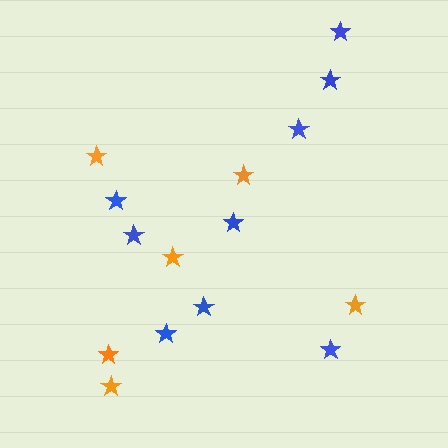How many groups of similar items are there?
There are 2 groups: one group of blue stars (9) and one group of orange stars (6).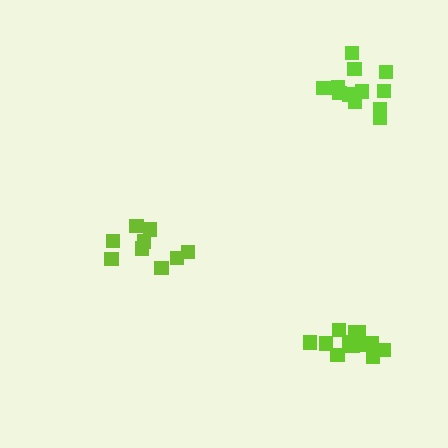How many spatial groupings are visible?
There are 3 spatial groupings.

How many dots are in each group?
Group 1: 12 dots, Group 2: 12 dots, Group 3: 9 dots (33 total).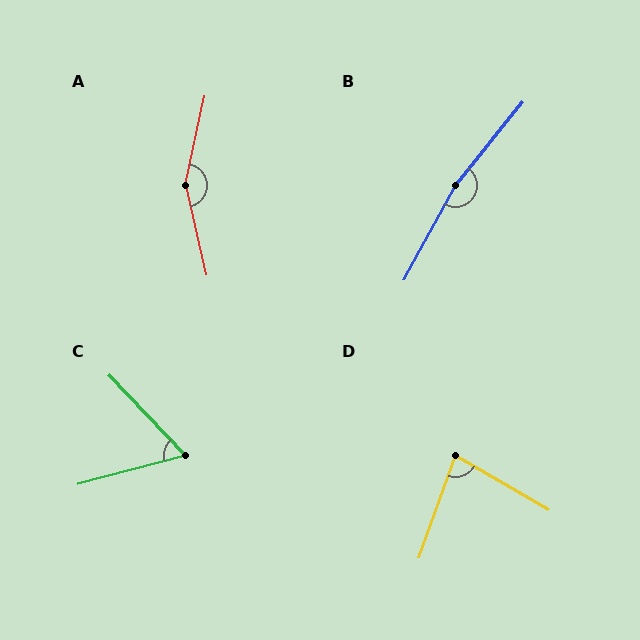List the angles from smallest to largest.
C (61°), D (80°), A (155°), B (170°).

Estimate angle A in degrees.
Approximately 155 degrees.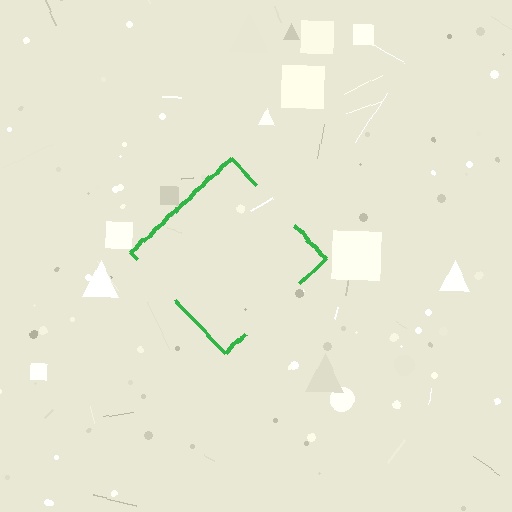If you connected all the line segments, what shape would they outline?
They would outline a diamond.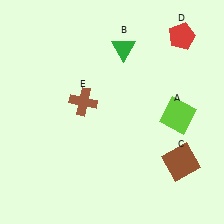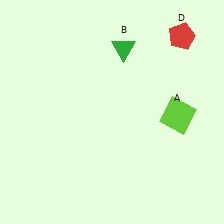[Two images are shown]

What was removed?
The brown square (C), the brown cross (E) were removed in Image 2.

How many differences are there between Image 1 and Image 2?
There are 2 differences between the two images.